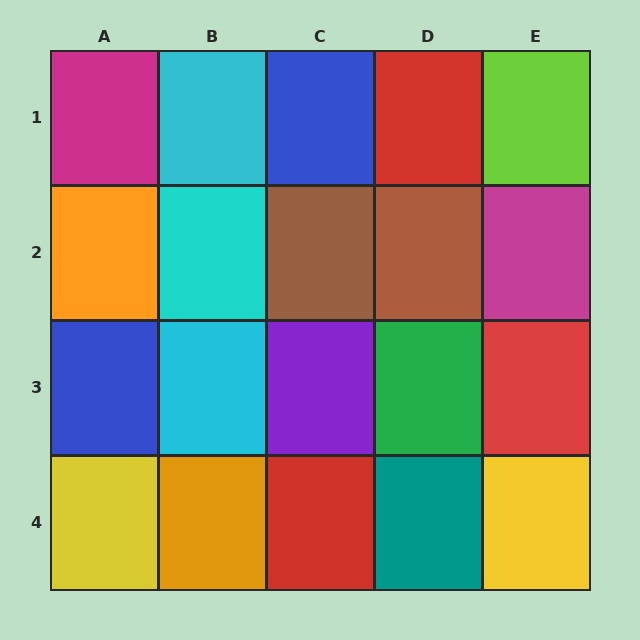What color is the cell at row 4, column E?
Yellow.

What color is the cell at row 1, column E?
Lime.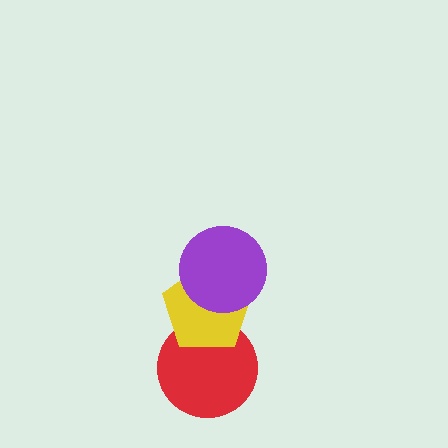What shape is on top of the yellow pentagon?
The purple circle is on top of the yellow pentagon.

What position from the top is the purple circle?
The purple circle is 1st from the top.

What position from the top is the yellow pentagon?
The yellow pentagon is 2nd from the top.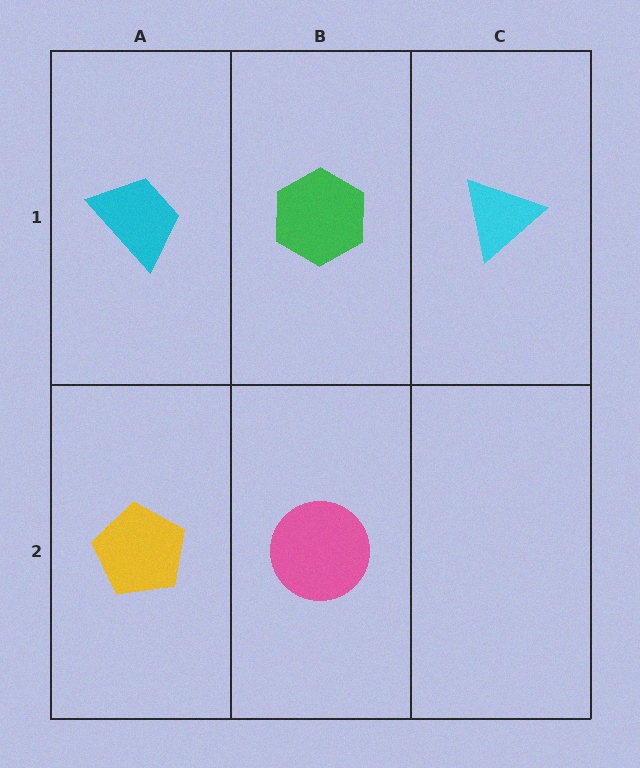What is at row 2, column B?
A pink circle.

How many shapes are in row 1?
3 shapes.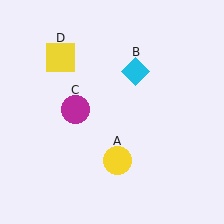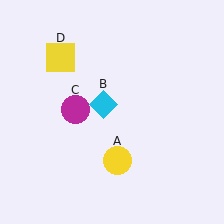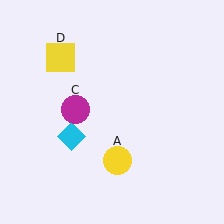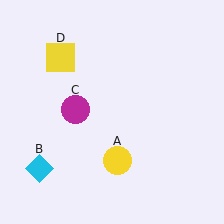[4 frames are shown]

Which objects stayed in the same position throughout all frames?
Yellow circle (object A) and magenta circle (object C) and yellow square (object D) remained stationary.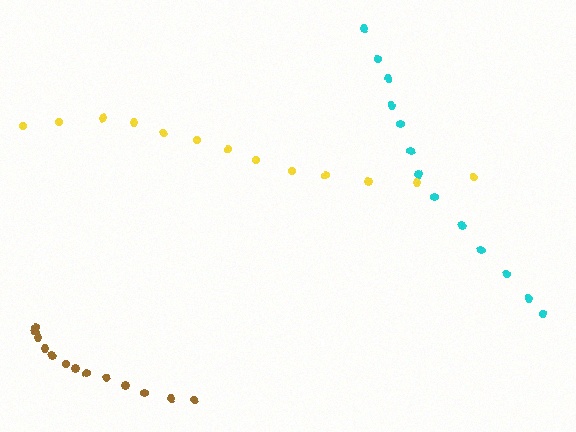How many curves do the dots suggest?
There are 3 distinct paths.